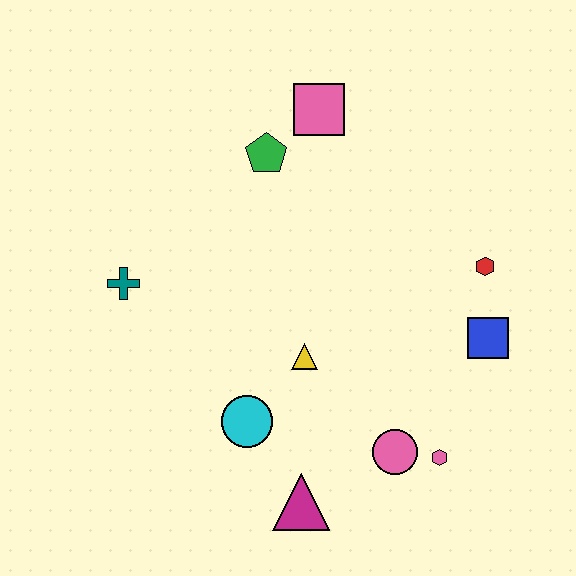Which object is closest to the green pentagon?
The pink square is closest to the green pentagon.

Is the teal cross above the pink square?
No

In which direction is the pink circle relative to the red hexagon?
The pink circle is below the red hexagon.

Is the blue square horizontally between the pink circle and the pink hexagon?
No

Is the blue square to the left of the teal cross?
No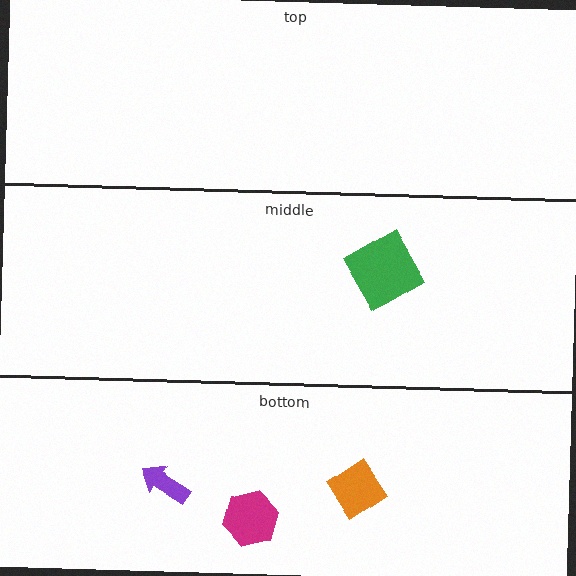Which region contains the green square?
The middle region.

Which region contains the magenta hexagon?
The bottom region.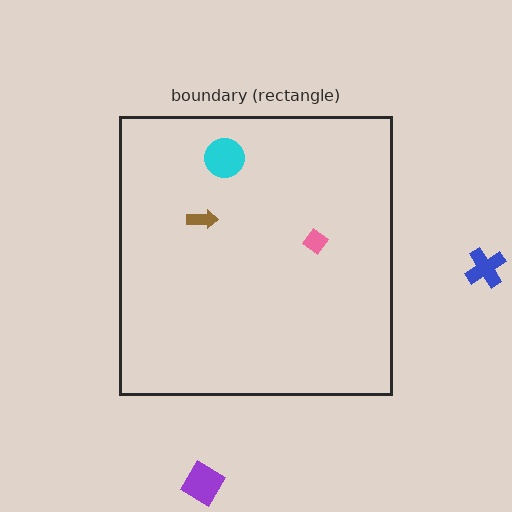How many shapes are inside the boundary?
3 inside, 2 outside.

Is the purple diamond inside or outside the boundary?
Outside.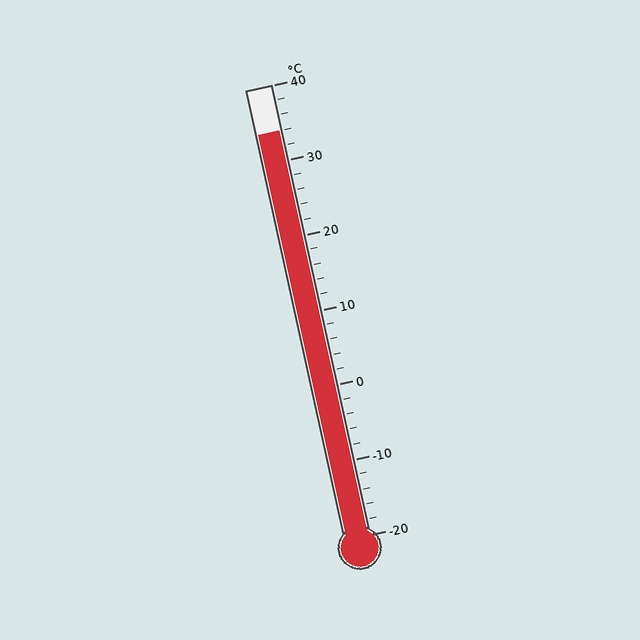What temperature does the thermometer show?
The thermometer shows approximately 34°C.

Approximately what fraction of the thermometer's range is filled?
The thermometer is filled to approximately 90% of its range.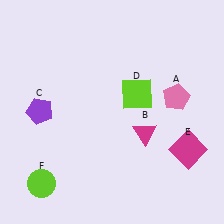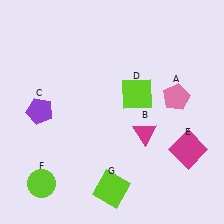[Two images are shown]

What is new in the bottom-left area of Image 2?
A lime square (G) was added in the bottom-left area of Image 2.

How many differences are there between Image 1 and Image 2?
There is 1 difference between the two images.